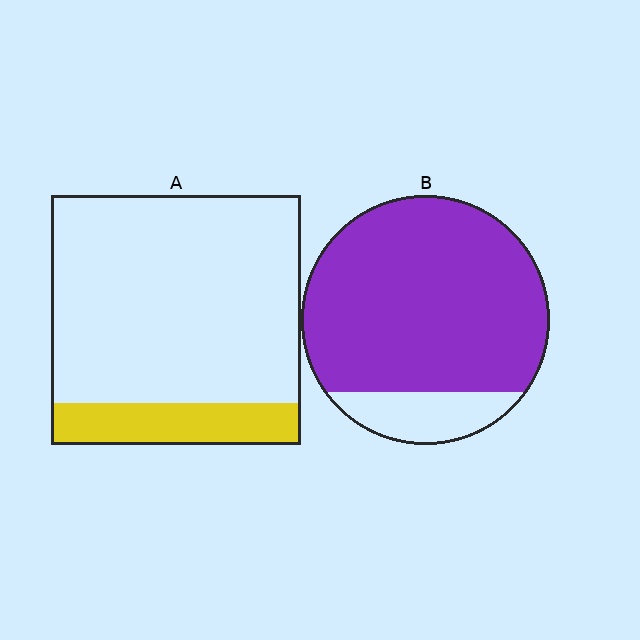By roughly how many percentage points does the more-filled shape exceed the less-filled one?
By roughly 70 percentage points (B over A).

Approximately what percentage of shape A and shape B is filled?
A is approximately 15% and B is approximately 85%.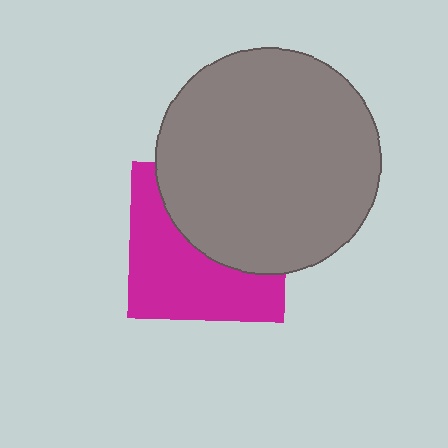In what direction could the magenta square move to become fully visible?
The magenta square could move down. That would shift it out from behind the gray circle entirely.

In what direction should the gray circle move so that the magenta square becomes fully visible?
The gray circle should move up. That is the shortest direction to clear the overlap and leave the magenta square fully visible.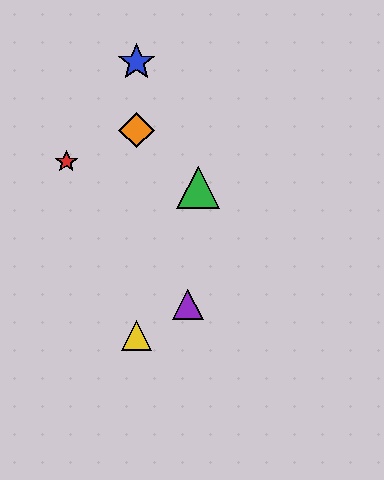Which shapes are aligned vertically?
The blue star, the yellow triangle, the orange diamond are aligned vertically.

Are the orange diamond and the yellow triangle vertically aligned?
Yes, both are at x≈136.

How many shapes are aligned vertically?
3 shapes (the blue star, the yellow triangle, the orange diamond) are aligned vertically.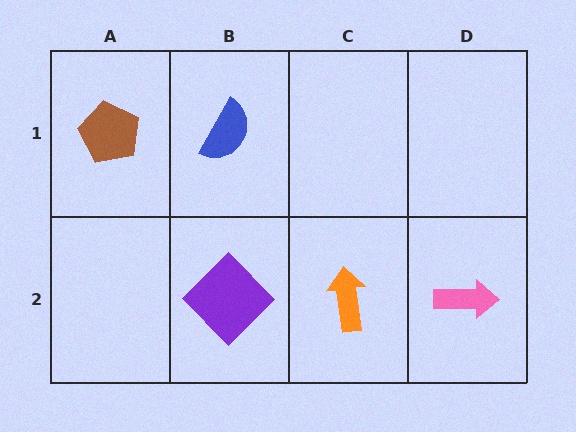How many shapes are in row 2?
3 shapes.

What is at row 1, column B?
A blue semicircle.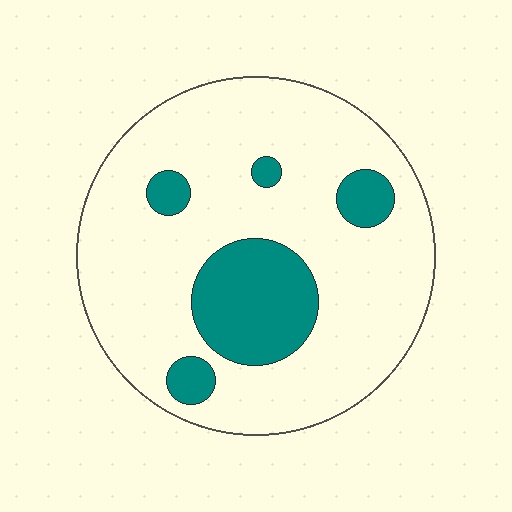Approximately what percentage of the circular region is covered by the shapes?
Approximately 20%.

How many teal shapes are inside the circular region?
5.